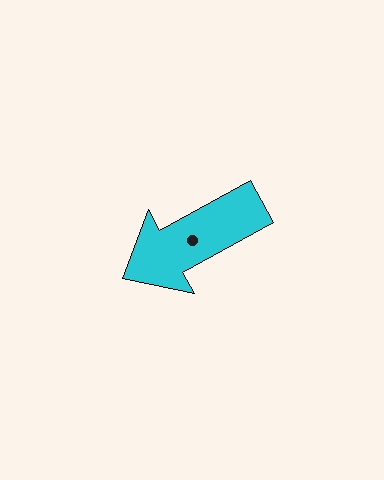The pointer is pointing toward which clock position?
Roughly 8 o'clock.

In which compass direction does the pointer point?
Southwest.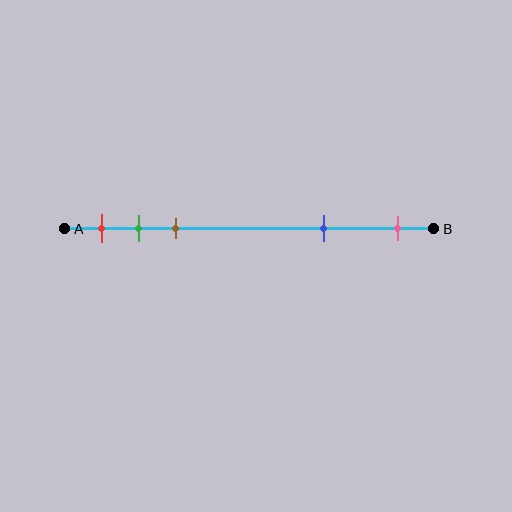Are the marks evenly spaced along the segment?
No, the marks are not evenly spaced.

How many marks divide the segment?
There are 5 marks dividing the segment.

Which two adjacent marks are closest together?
The green and brown marks are the closest adjacent pair.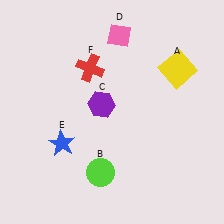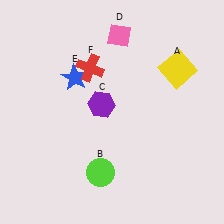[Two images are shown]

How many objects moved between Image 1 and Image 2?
1 object moved between the two images.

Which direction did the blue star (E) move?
The blue star (E) moved up.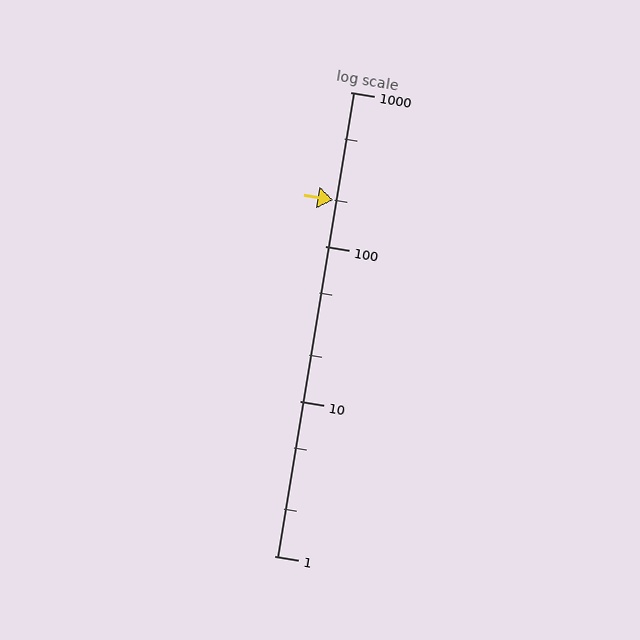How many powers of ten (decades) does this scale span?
The scale spans 3 decades, from 1 to 1000.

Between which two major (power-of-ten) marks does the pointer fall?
The pointer is between 100 and 1000.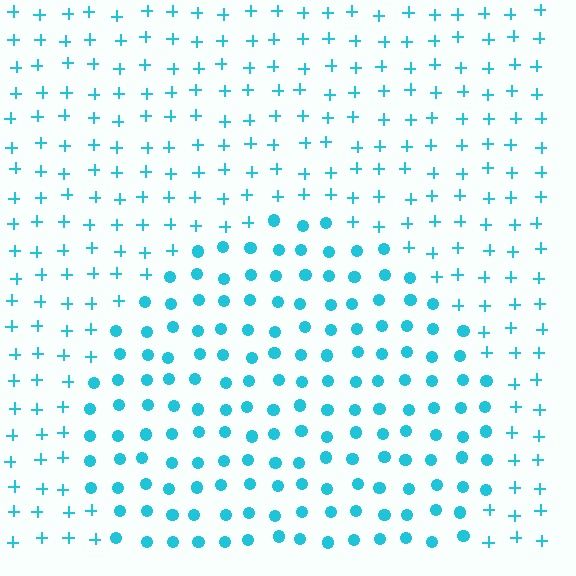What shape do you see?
I see a circle.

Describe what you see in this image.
The image is filled with small cyan elements arranged in a uniform grid. A circle-shaped region contains circles, while the surrounding area contains plus signs. The boundary is defined purely by the change in element shape.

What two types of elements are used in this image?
The image uses circles inside the circle region and plus signs outside it.